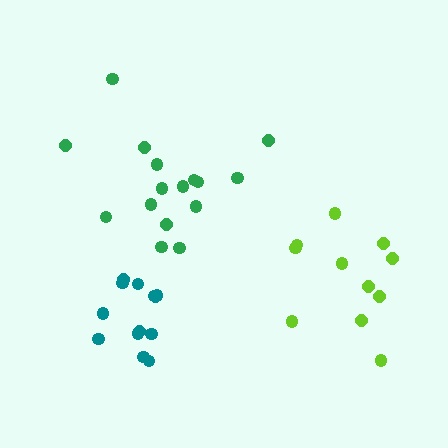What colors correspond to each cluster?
The clusters are colored: lime, green, teal.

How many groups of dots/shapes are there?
There are 3 groups.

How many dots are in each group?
Group 1: 11 dots, Group 2: 16 dots, Group 3: 13 dots (40 total).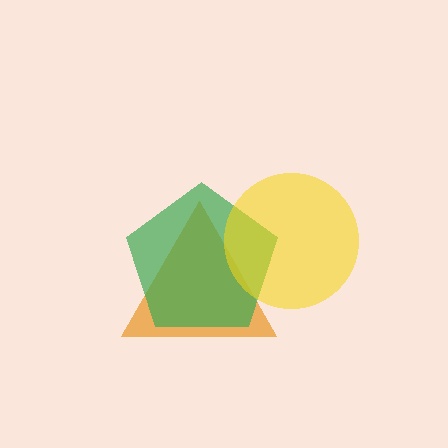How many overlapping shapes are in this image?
There are 3 overlapping shapes in the image.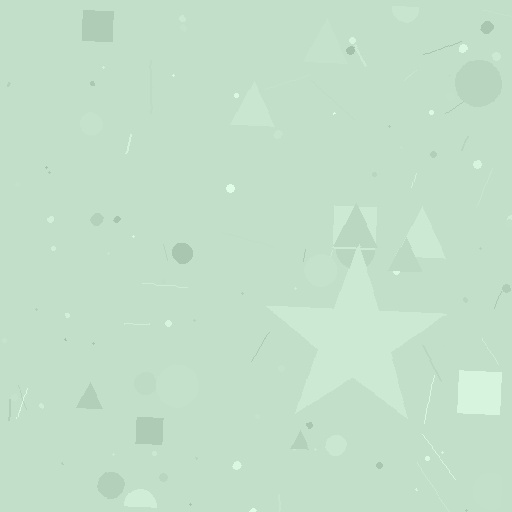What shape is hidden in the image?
A star is hidden in the image.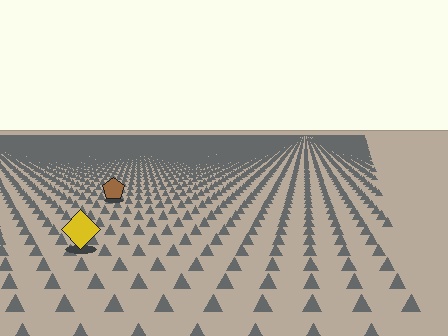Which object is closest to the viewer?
The yellow diamond is closest. The texture marks near it are larger and more spread out.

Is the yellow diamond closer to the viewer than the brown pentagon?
Yes. The yellow diamond is closer — you can tell from the texture gradient: the ground texture is coarser near it.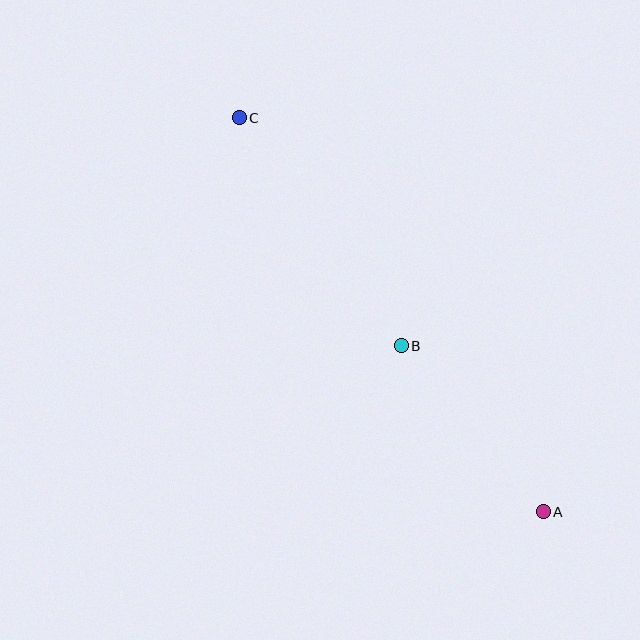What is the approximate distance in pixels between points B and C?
The distance between B and C is approximately 280 pixels.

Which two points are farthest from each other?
Points A and C are farthest from each other.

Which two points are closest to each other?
Points A and B are closest to each other.